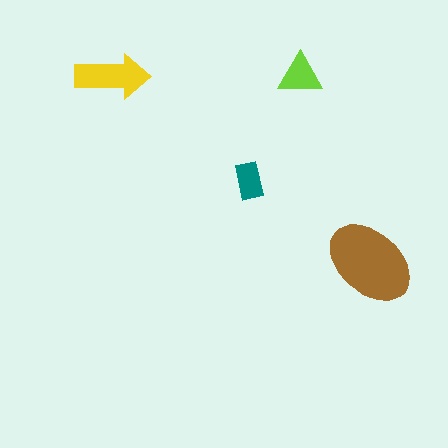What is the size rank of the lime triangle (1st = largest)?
3rd.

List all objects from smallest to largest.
The teal rectangle, the lime triangle, the yellow arrow, the brown ellipse.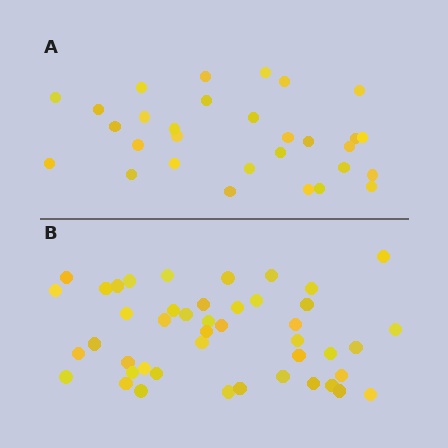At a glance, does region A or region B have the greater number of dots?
Region B (the bottom region) has more dots.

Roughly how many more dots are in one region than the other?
Region B has approximately 15 more dots than region A.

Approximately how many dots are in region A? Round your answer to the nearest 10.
About 30 dots.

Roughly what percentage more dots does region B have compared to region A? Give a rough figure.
About 50% more.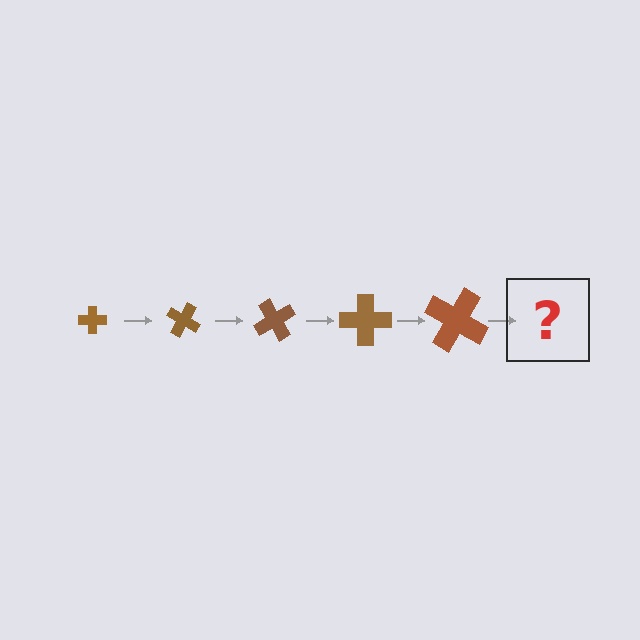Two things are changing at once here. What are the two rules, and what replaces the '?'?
The two rules are that the cross grows larger each step and it rotates 30 degrees each step. The '?' should be a cross, larger than the previous one and rotated 150 degrees from the start.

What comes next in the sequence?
The next element should be a cross, larger than the previous one and rotated 150 degrees from the start.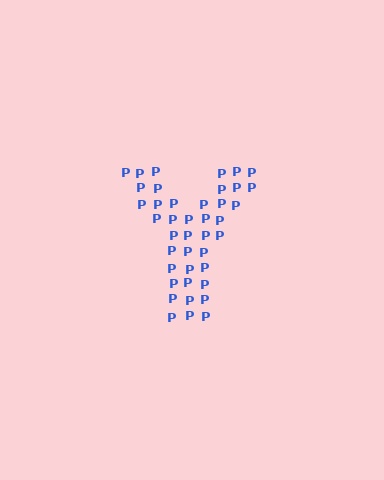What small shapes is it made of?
It is made of small letter P's.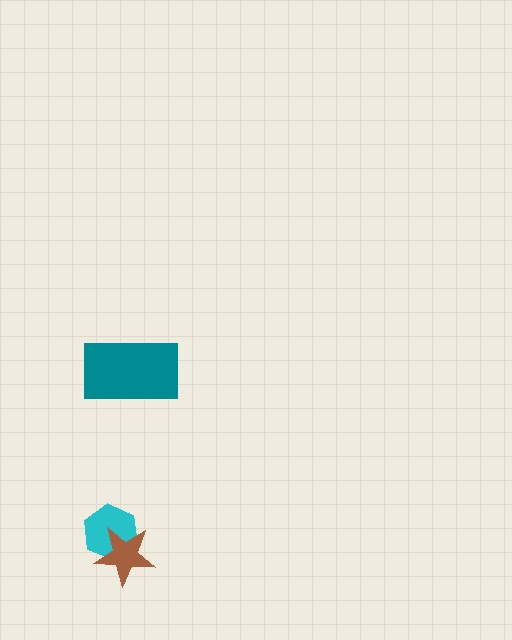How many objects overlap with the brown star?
1 object overlaps with the brown star.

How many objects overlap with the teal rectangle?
0 objects overlap with the teal rectangle.